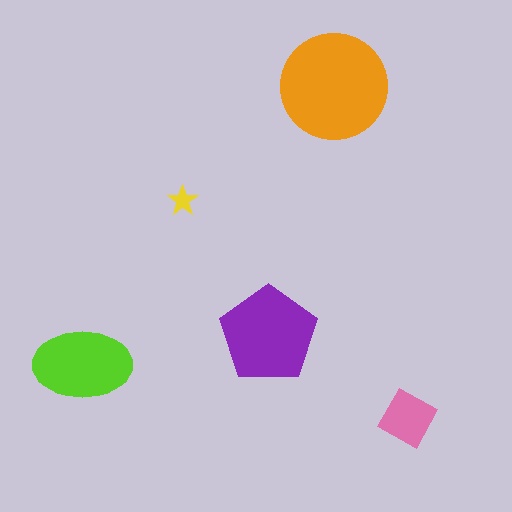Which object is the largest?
The orange circle.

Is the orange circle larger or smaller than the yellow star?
Larger.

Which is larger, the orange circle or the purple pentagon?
The orange circle.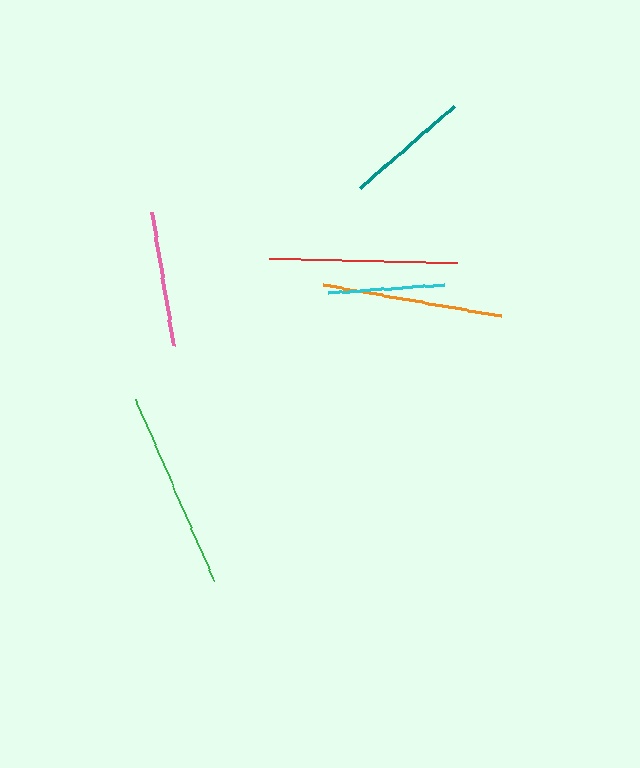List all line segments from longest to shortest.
From longest to shortest: green, red, orange, pink, teal, cyan.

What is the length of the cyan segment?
The cyan segment is approximately 117 pixels long.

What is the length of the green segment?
The green segment is approximately 198 pixels long.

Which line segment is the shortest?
The cyan line is the shortest at approximately 117 pixels.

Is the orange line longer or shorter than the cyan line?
The orange line is longer than the cyan line.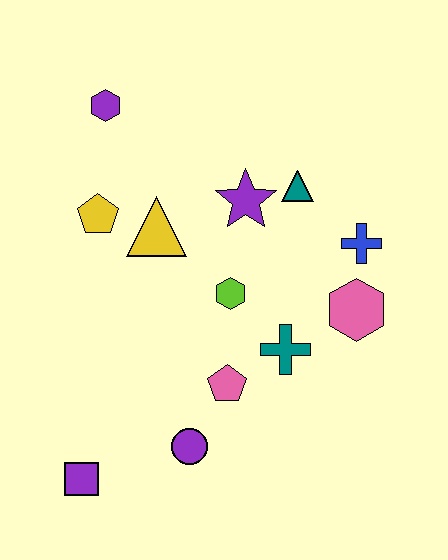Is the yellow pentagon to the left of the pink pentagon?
Yes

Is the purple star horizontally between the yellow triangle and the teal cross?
Yes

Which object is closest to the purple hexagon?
The yellow pentagon is closest to the purple hexagon.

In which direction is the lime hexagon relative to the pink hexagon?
The lime hexagon is to the left of the pink hexagon.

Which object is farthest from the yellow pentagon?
The pink hexagon is farthest from the yellow pentagon.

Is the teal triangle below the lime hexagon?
No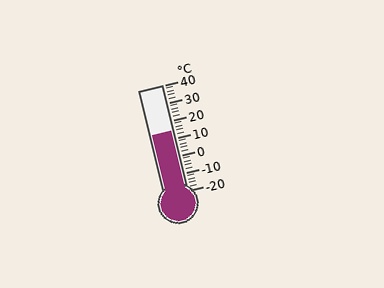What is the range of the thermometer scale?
The thermometer scale ranges from -20°C to 40°C.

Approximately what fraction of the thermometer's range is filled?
The thermometer is filled to approximately 55% of its range.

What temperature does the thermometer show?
The thermometer shows approximately 14°C.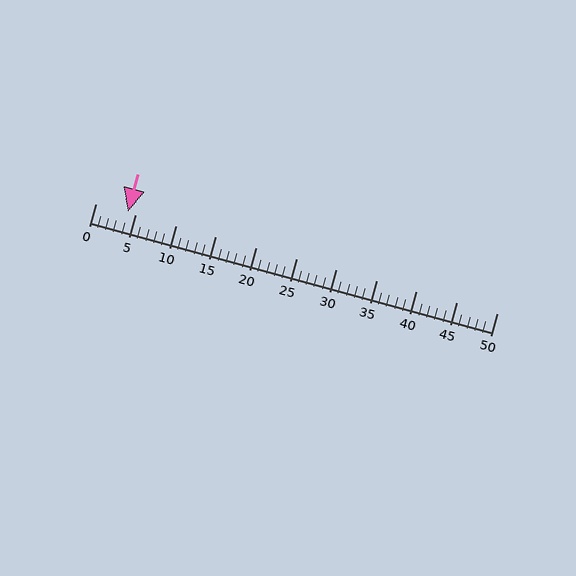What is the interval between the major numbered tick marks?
The major tick marks are spaced 5 units apart.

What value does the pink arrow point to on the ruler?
The pink arrow points to approximately 4.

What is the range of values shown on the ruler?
The ruler shows values from 0 to 50.